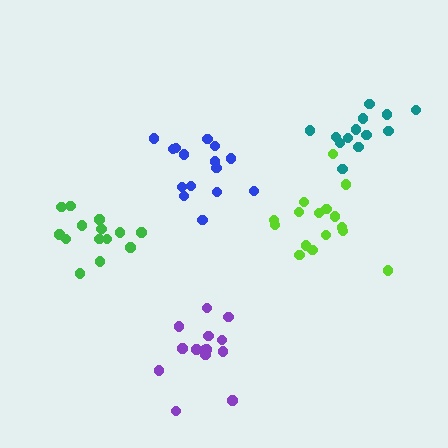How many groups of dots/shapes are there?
There are 5 groups.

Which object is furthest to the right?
The teal cluster is rightmost.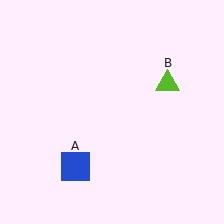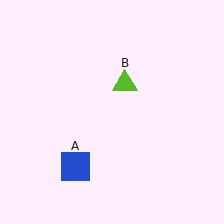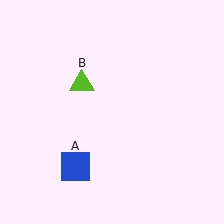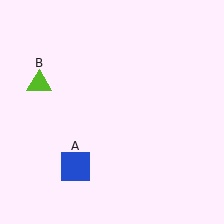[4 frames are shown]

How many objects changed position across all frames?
1 object changed position: lime triangle (object B).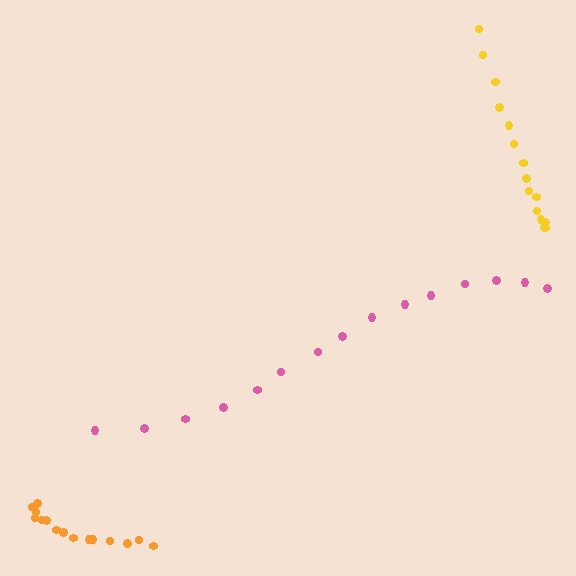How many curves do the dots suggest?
There are 3 distinct paths.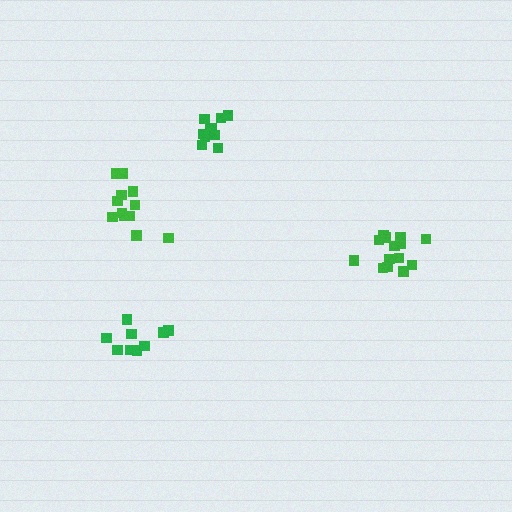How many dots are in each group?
Group 1: 12 dots, Group 2: 10 dots, Group 3: 14 dots, Group 4: 11 dots (47 total).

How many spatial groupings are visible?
There are 4 spatial groupings.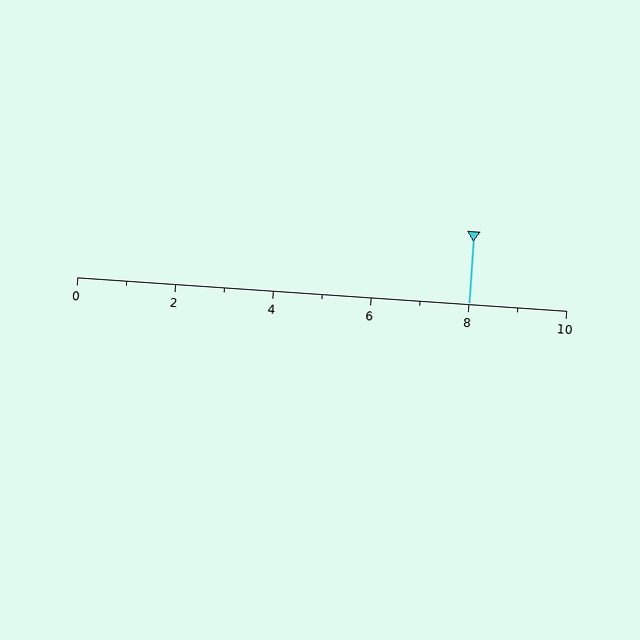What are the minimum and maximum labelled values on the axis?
The axis runs from 0 to 10.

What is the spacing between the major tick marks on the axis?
The major ticks are spaced 2 apart.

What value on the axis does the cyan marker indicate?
The marker indicates approximately 8.